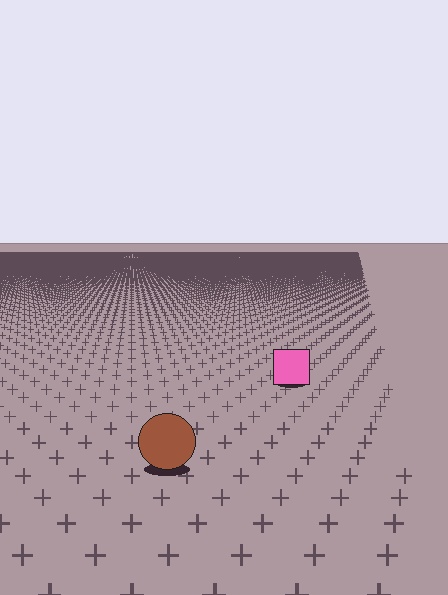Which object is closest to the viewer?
The brown circle is closest. The texture marks near it are larger and more spread out.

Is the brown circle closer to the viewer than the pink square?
Yes. The brown circle is closer — you can tell from the texture gradient: the ground texture is coarser near it.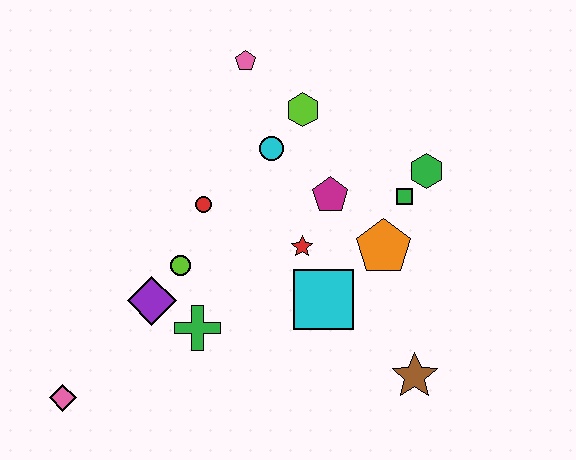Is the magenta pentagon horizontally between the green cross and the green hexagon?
Yes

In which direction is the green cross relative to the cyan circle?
The green cross is below the cyan circle.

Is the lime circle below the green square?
Yes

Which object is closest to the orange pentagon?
The green square is closest to the orange pentagon.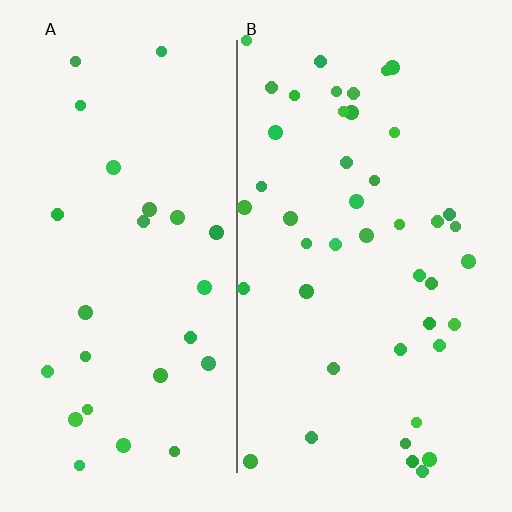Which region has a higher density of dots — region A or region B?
B (the right).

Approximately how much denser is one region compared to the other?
Approximately 1.7× — region B over region A.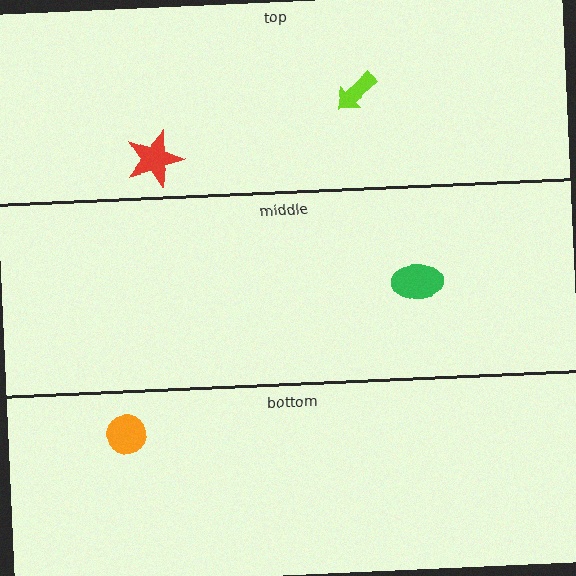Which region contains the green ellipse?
The middle region.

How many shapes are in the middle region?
1.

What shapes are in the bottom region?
The orange circle.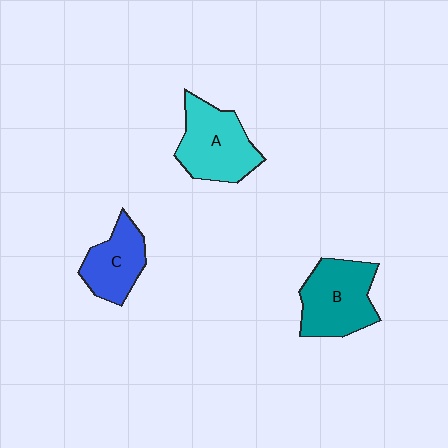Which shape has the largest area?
Shape B (teal).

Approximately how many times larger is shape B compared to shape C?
Approximately 1.4 times.